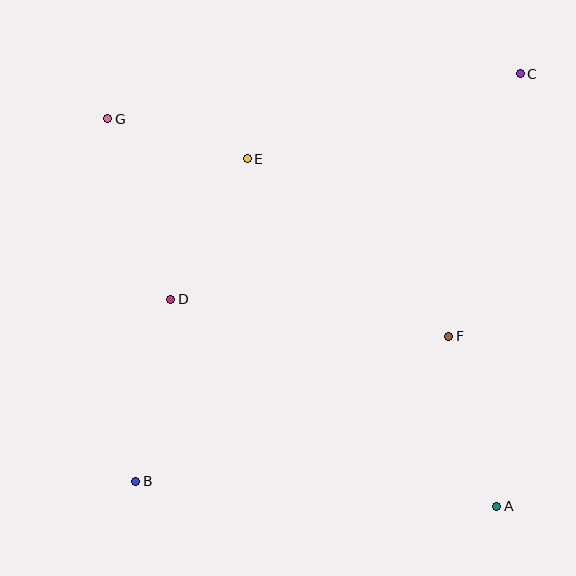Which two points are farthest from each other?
Points B and C are farthest from each other.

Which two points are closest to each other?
Points E and G are closest to each other.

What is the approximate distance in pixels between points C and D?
The distance between C and D is approximately 416 pixels.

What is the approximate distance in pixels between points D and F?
The distance between D and F is approximately 281 pixels.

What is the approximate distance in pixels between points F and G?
The distance between F and G is approximately 404 pixels.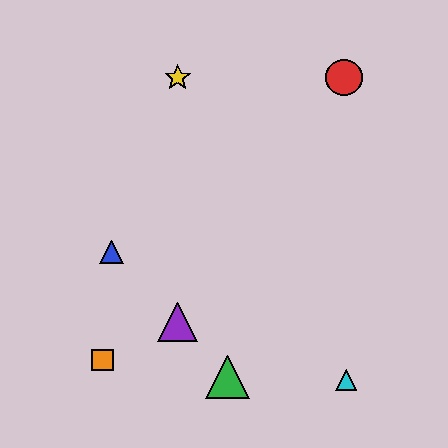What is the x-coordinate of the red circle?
The red circle is at x≈344.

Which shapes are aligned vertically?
The yellow star, the purple triangle are aligned vertically.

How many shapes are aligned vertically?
2 shapes (the yellow star, the purple triangle) are aligned vertically.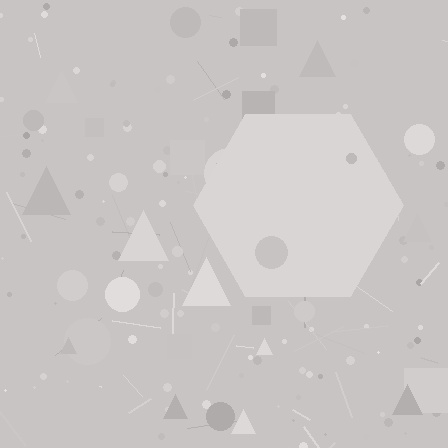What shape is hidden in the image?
A hexagon is hidden in the image.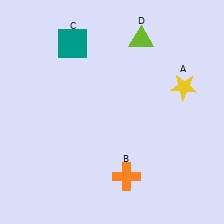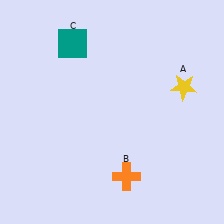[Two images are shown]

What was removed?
The lime triangle (D) was removed in Image 2.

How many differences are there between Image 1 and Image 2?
There is 1 difference between the two images.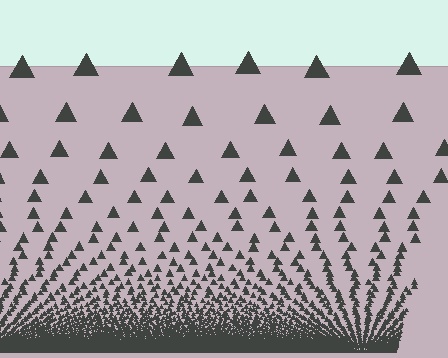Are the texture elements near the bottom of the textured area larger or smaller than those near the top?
Smaller. The gradient is inverted — elements near the bottom are smaller and denser.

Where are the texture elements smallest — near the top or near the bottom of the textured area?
Near the bottom.